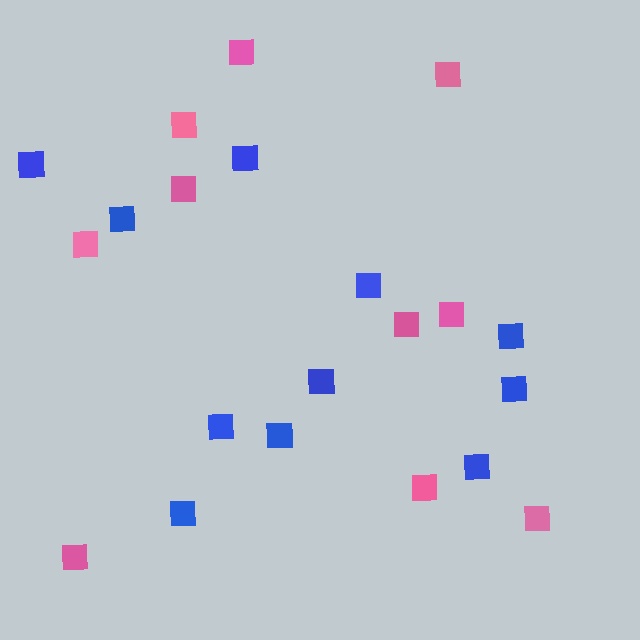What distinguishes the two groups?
There are 2 groups: one group of blue squares (11) and one group of pink squares (10).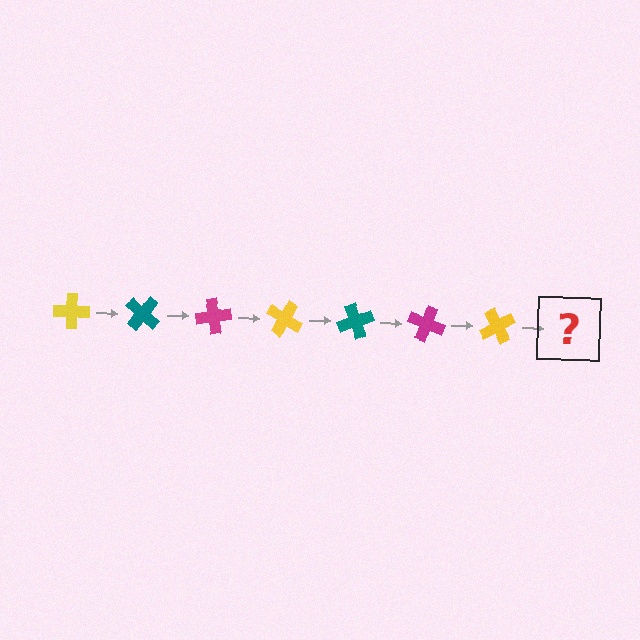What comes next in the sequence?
The next element should be a teal cross, rotated 280 degrees from the start.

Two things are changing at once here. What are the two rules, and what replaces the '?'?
The two rules are that it rotates 40 degrees each step and the color cycles through yellow, teal, and magenta. The '?' should be a teal cross, rotated 280 degrees from the start.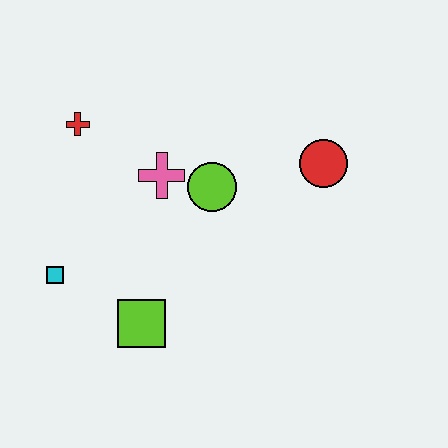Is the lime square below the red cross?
Yes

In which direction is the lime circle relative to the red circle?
The lime circle is to the left of the red circle.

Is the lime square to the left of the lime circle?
Yes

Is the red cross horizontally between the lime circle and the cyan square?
Yes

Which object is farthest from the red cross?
The red circle is farthest from the red cross.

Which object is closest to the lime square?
The cyan square is closest to the lime square.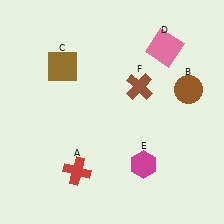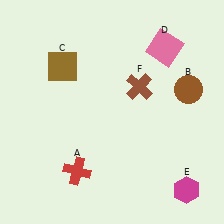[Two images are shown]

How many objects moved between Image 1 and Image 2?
1 object moved between the two images.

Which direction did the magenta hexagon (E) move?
The magenta hexagon (E) moved right.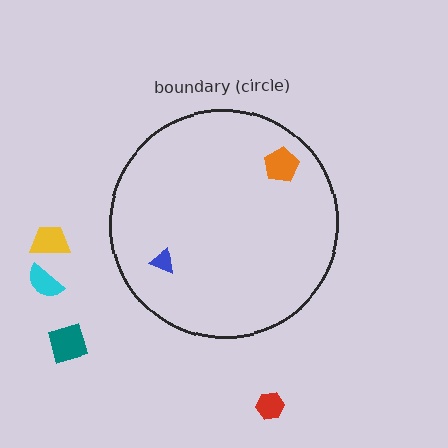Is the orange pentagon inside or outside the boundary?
Inside.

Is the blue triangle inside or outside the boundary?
Inside.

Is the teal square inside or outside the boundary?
Outside.